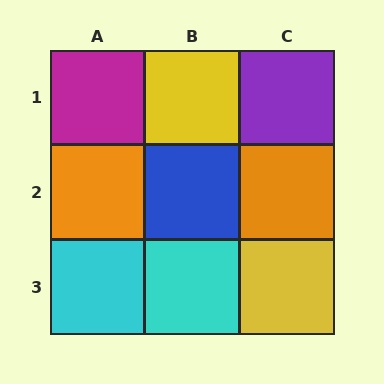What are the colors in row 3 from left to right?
Cyan, cyan, yellow.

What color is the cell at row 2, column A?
Orange.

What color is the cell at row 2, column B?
Blue.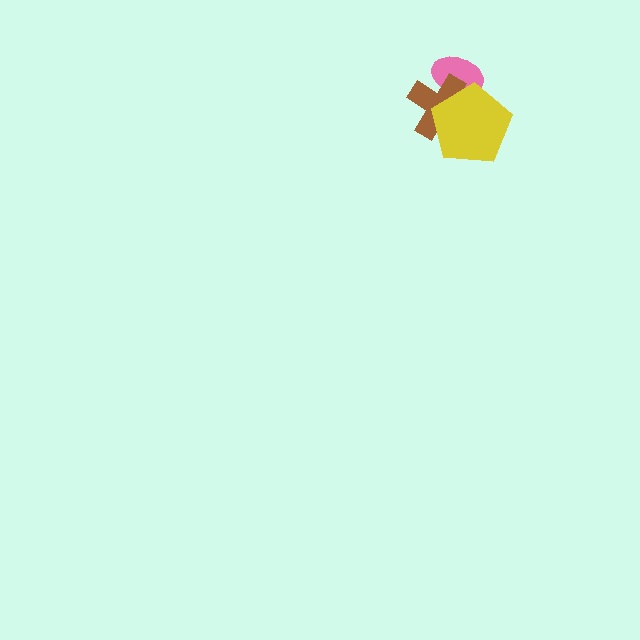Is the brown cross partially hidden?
Yes, it is partially covered by another shape.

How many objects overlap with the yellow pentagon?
2 objects overlap with the yellow pentagon.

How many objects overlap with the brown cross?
2 objects overlap with the brown cross.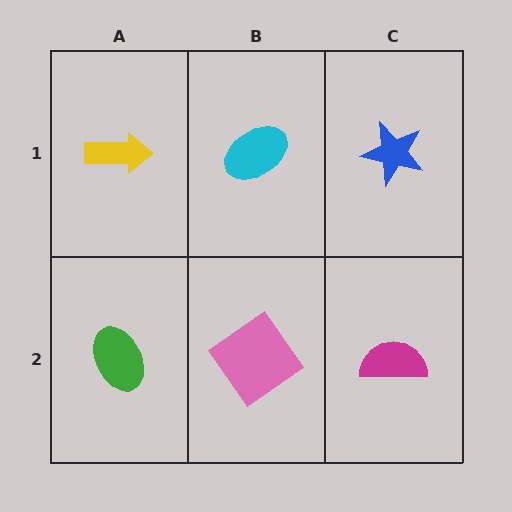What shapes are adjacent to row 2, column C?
A blue star (row 1, column C), a pink diamond (row 2, column B).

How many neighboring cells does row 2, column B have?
3.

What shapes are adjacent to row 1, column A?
A green ellipse (row 2, column A), a cyan ellipse (row 1, column B).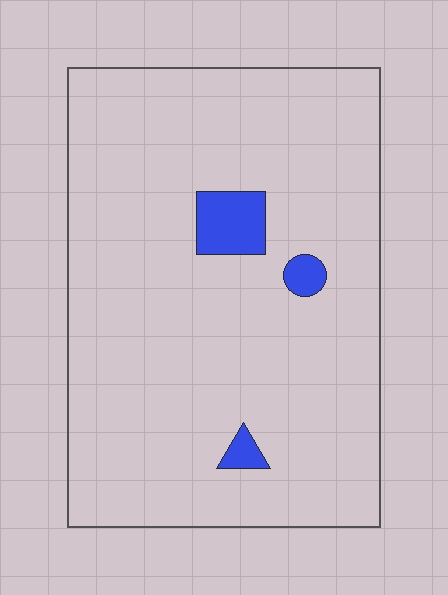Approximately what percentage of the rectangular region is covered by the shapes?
Approximately 5%.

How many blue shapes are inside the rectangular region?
3.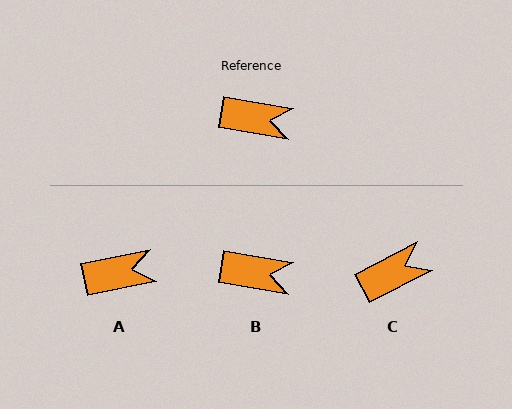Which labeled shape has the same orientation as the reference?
B.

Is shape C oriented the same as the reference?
No, it is off by about 37 degrees.